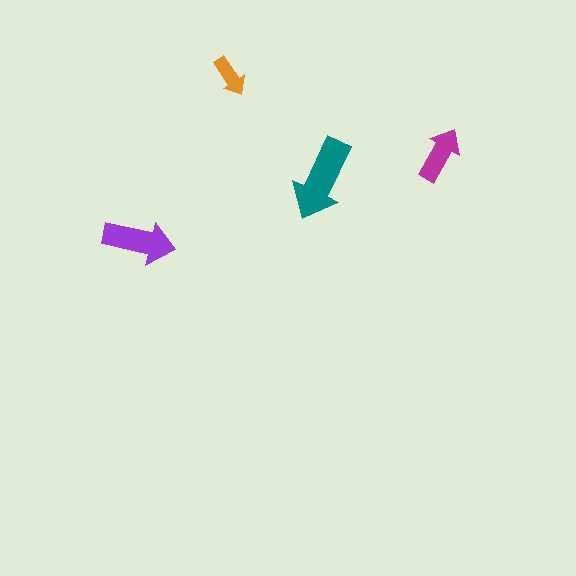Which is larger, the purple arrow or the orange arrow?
The purple one.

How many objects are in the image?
There are 4 objects in the image.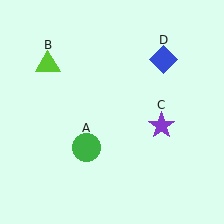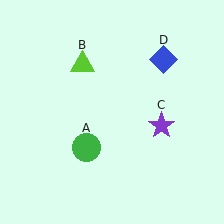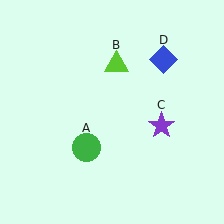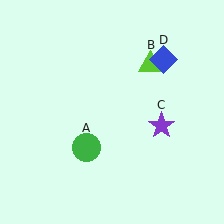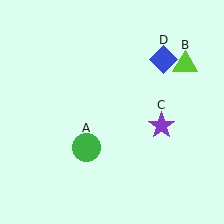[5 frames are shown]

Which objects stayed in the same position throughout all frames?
Green circle (object A) and purple star (object C) and blue diamond (object D) remained stationary.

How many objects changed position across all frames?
1 object changed position: lime triangle (object B).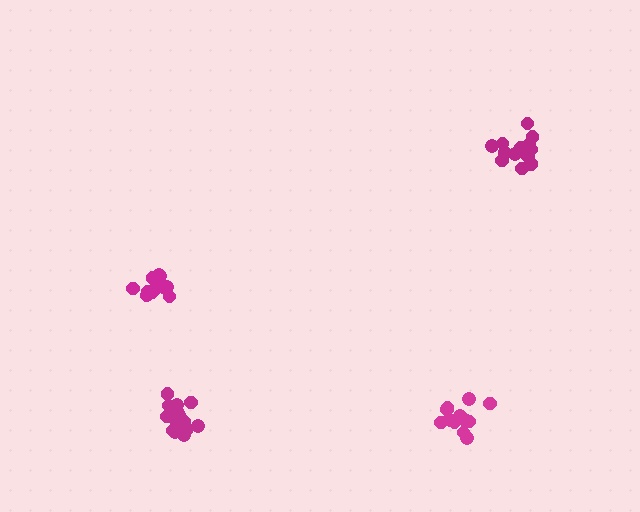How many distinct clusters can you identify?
There are 4 distinct clusters.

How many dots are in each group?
Group 1: 17 dots, Group 2: 16 dots, Group 3: 12 dots, Group 4: 15 dots (60 total).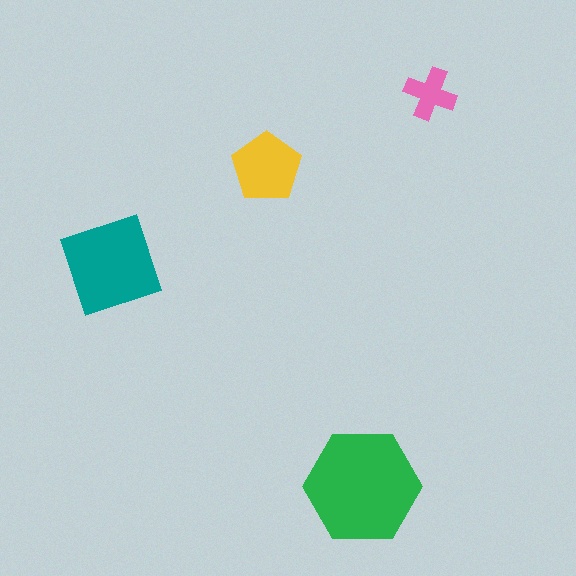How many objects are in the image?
There are 4 objects in the image.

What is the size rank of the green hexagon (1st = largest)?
1st.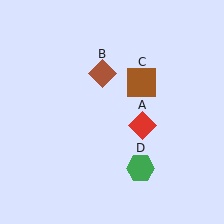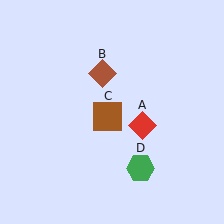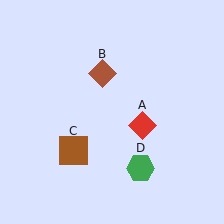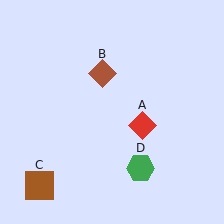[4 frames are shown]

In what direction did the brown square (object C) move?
The brown square (object C) moved down and to the left.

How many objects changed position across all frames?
1 object changed position: brown square (object C).